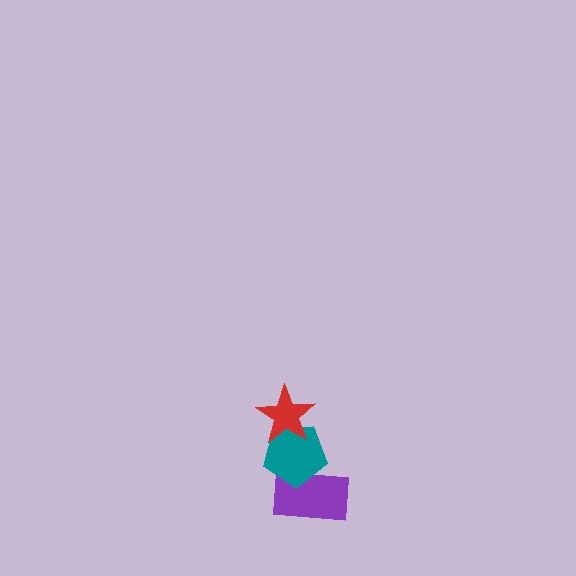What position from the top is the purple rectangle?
The purple rectangle is 3rd from the top.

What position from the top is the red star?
The red star is 1st from the top.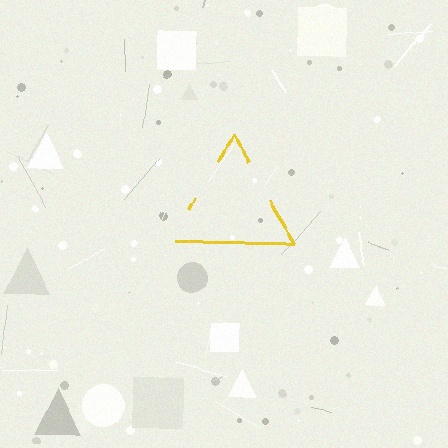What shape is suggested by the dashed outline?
The dashed outline suggests a triangle.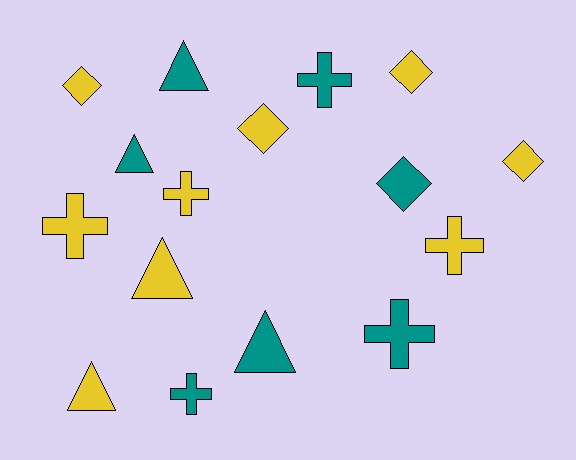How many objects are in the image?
There are 16 objects.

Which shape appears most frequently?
Cross, with 6 objects.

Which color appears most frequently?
Yellow, with 9 objects.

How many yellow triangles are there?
There are 2 yellow triangles.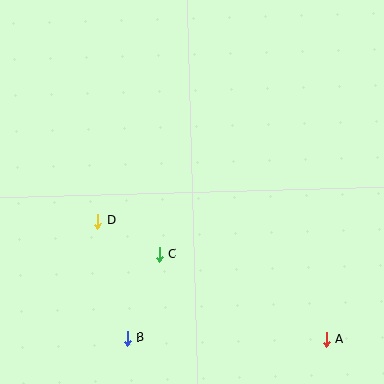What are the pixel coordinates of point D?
Point D is at (98, 221).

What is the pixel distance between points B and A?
The distance between B and A is 199 pixels.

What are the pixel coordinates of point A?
Point A is at (326, 340).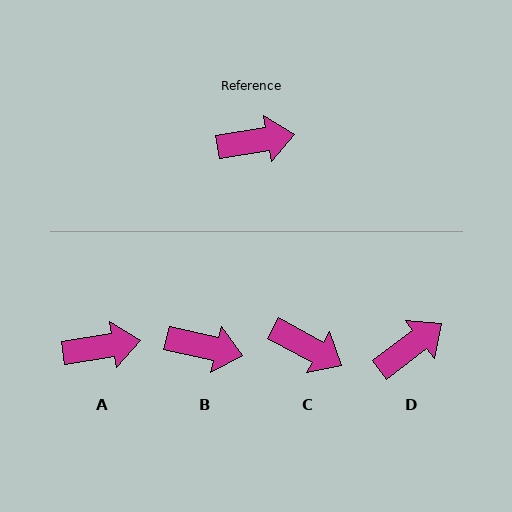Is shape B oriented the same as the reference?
No, it is off by about 23 degrees.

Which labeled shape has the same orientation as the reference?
A.